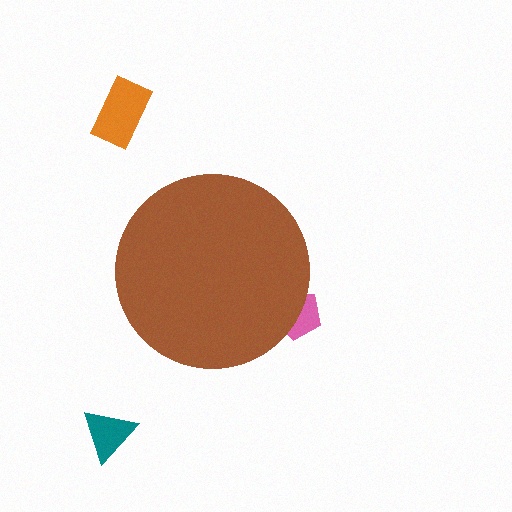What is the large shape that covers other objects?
A brown circle.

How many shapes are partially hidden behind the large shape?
1 shape is partially hidden.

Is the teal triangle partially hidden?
No, the teal triangle is fully visible.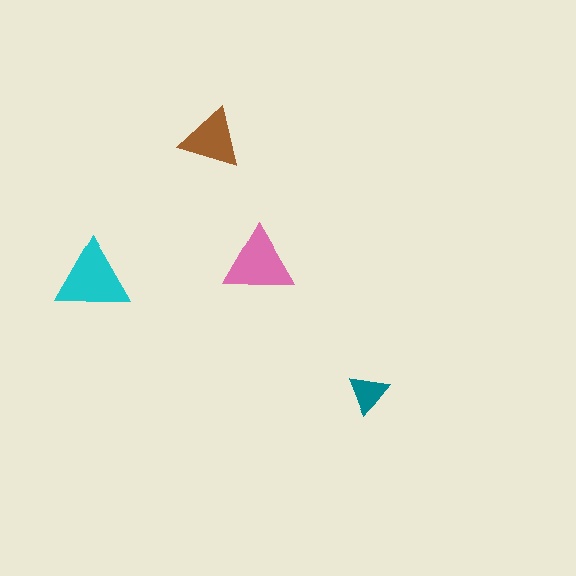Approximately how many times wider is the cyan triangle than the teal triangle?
About 2 times wider.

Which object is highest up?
The brown triangle is topmost.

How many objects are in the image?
There are 4 objects in the image.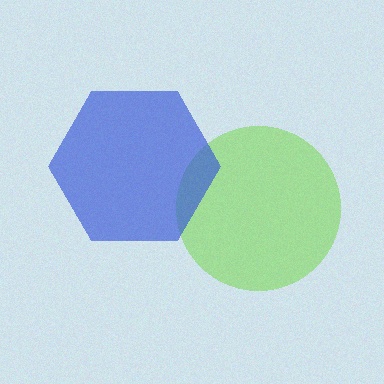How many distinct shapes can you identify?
There are 2 distinct shapes: a lime circle, a blue hexagon.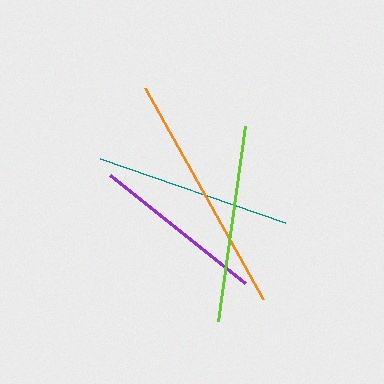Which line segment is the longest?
The orange line is the longest at approximately 242 pixels.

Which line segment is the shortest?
The purple line is the shortest at approximately 174 pixels.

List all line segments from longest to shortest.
From longest to shortest: orange, lime, teal, purple.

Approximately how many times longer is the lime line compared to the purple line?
The lime line is approximately 1.1 times the length of the purple line.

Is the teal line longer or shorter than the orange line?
The orange line is longer than the teal line.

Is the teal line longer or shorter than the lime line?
The lime line is longer than the teal line.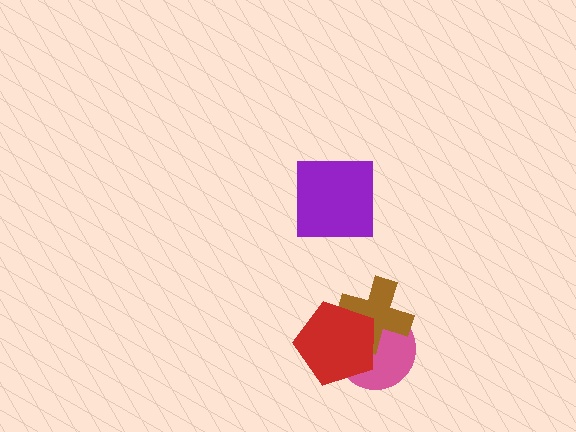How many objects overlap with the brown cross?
2 objects overlap with the brown cross.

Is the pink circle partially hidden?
Yes, it is partially covered by another shape.